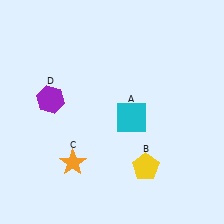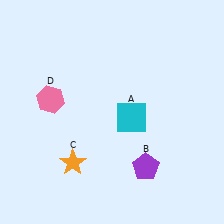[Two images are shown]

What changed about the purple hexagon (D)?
In Image 1, D is purple. In Image 2, it changed to pink.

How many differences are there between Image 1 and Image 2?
There are 2 differences between the two images.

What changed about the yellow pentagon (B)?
In Image 1, B is yellow. In Image 2, it changed to purple.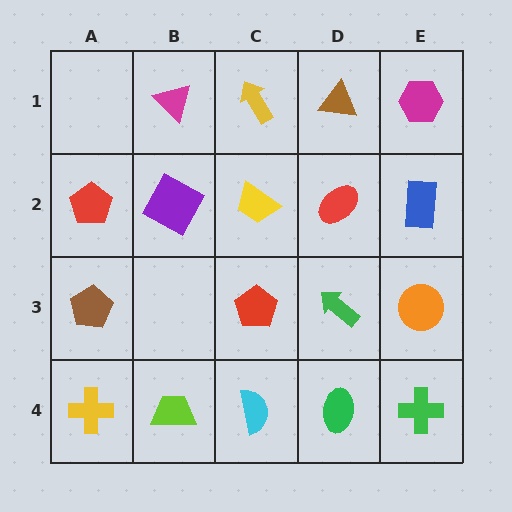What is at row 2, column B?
A purple square.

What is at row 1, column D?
A brown triangle.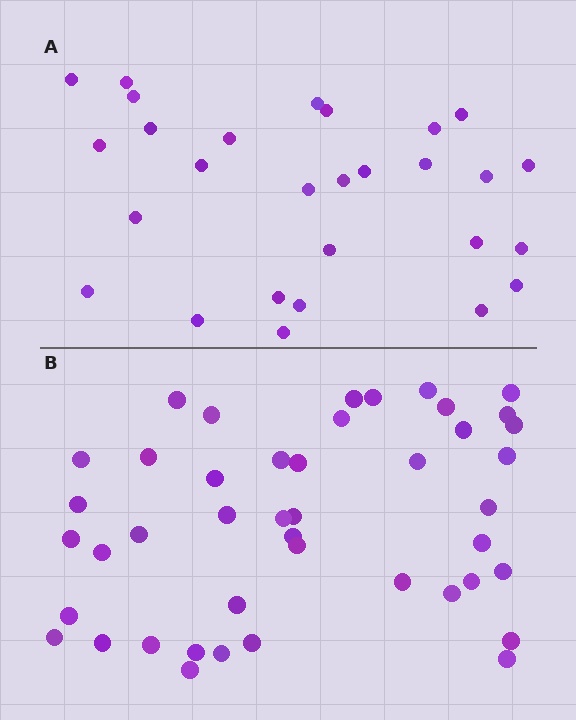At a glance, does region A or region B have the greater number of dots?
Region B (the bottom region) has more dots.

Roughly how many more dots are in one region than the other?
Region B has approximately 15 more dots than region A.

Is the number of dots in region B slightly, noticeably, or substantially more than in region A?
Region B has substantially more. The ratio is roughly 1.6 to 1.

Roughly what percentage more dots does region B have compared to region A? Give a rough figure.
About 55% more.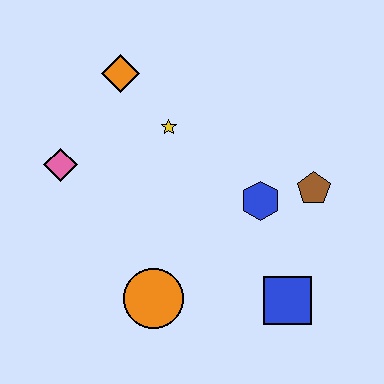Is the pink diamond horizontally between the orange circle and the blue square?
No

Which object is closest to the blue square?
The blue hexagon is closest to the blue square.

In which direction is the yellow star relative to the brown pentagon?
The yellow star is to the left of the brown pentagon.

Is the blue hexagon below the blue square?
No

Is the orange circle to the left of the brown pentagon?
Yes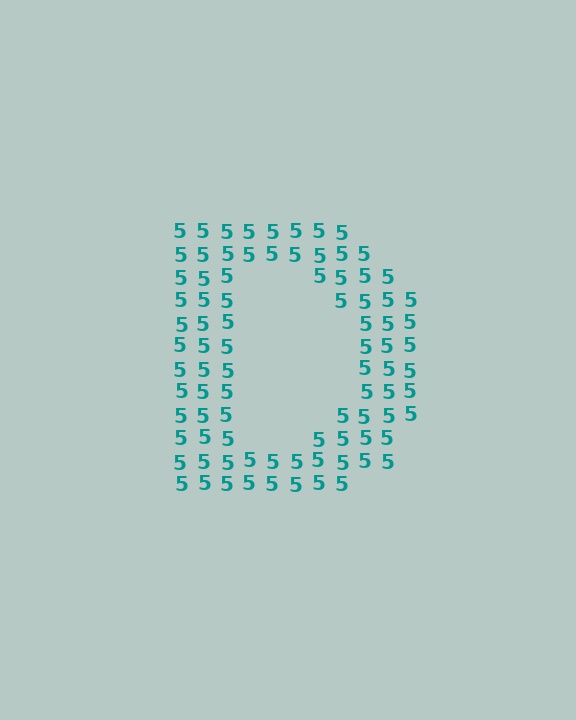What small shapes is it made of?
It is made of small digit 5's.